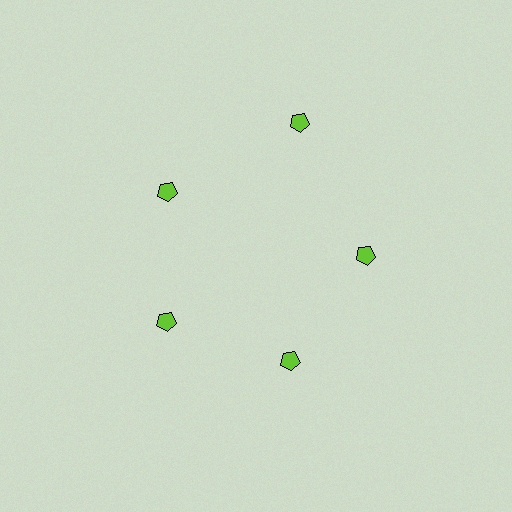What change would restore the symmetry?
The symmetry would be restored by moving it inward, back onto the ring so that all 5 pentagons sit at equal angles and equal distance from the center.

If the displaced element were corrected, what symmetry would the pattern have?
It would have 5-fold rotational symmetry — the pattern would map onto itself every 72 degrees.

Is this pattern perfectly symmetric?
No. The 5 lime pentagons are arranged in a ring, but one element near the 1 o'clock position is pushed outward from the center, breaking the 5-fold rotational symmetry.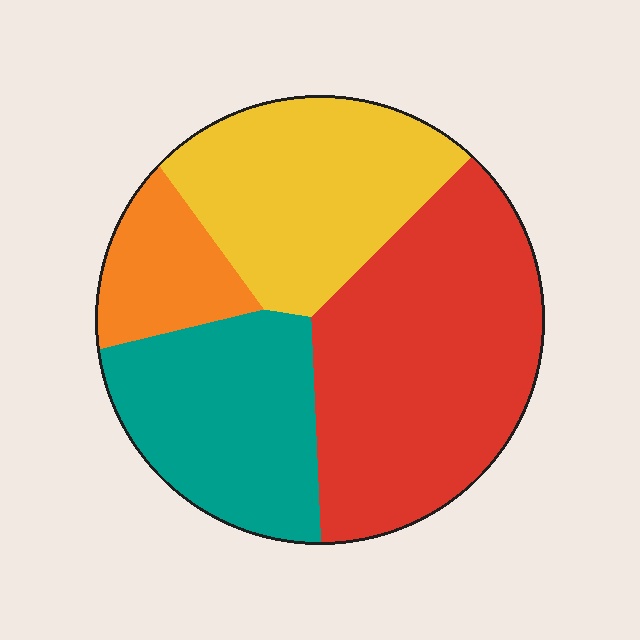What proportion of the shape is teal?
Teal covers 24% of the shape.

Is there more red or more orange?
Red.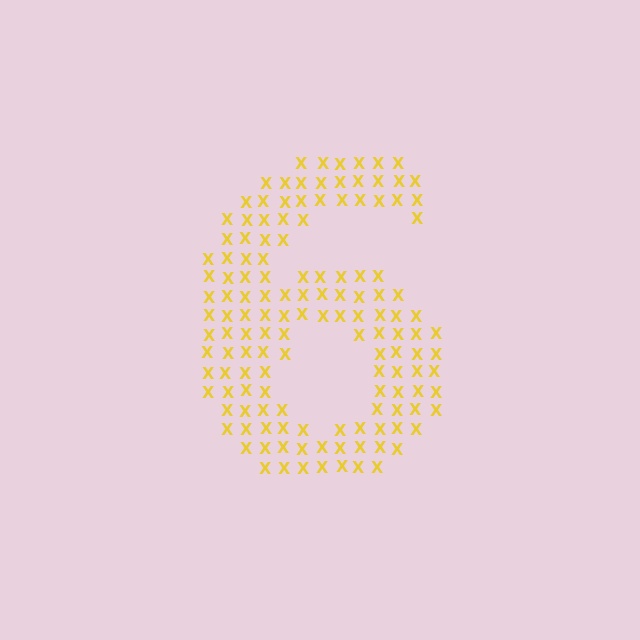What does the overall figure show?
The overall figure shows the digit 6.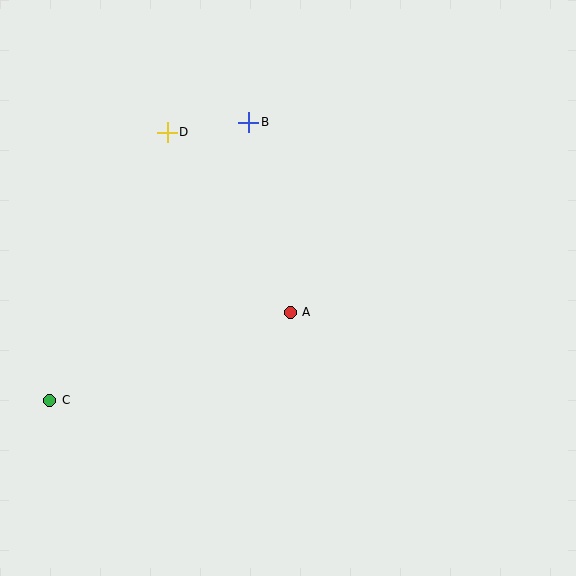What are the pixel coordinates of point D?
Point D is at (167, 132).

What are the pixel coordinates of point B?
Point B is at (249, 122).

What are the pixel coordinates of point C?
Point C is at (50, 400).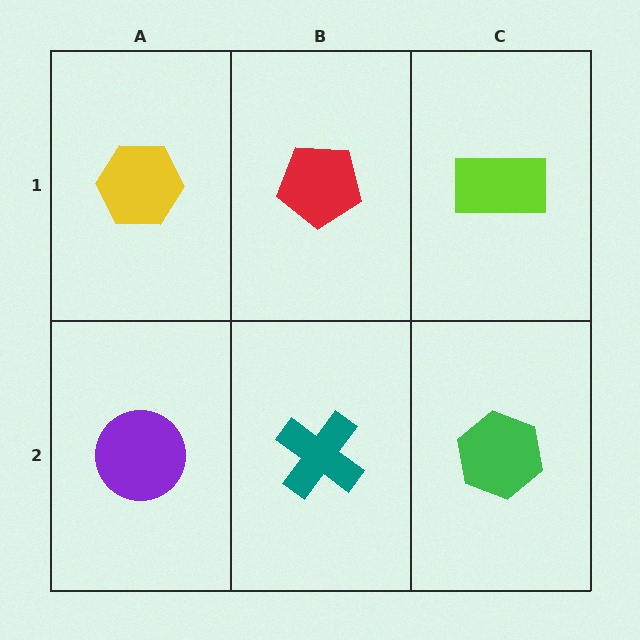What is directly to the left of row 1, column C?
A red pentagon.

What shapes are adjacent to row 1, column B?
A teal cross (row 2, column B), a yellow hexagon (row 1, column A), a lime rectangle (row 1, column C).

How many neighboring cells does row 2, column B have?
3.